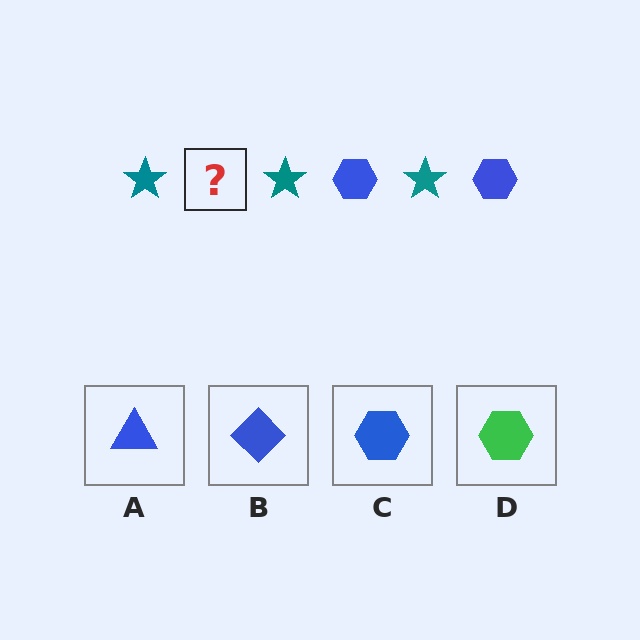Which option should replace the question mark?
Option C.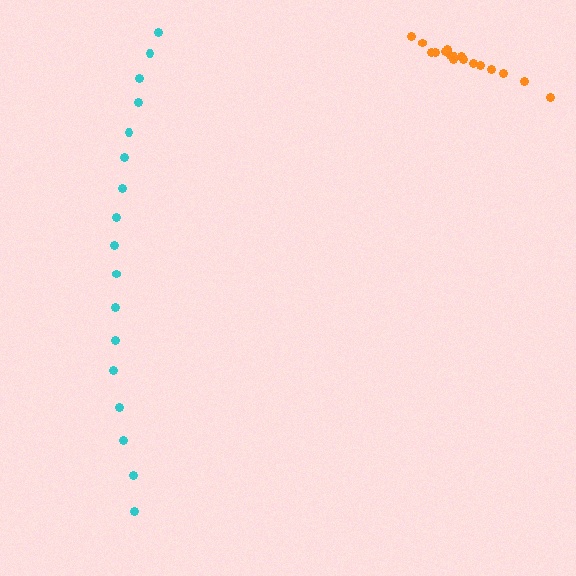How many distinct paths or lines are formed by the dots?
There are 2 distinct paths.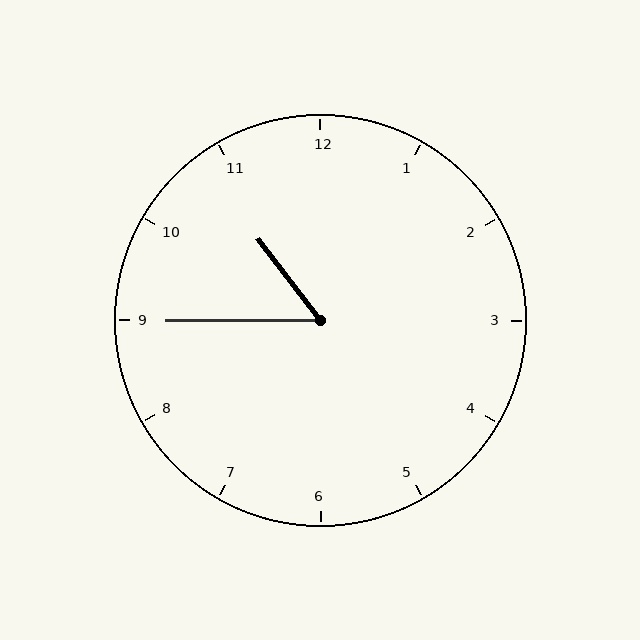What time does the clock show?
10:45.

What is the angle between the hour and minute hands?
Approximately 52 degrees.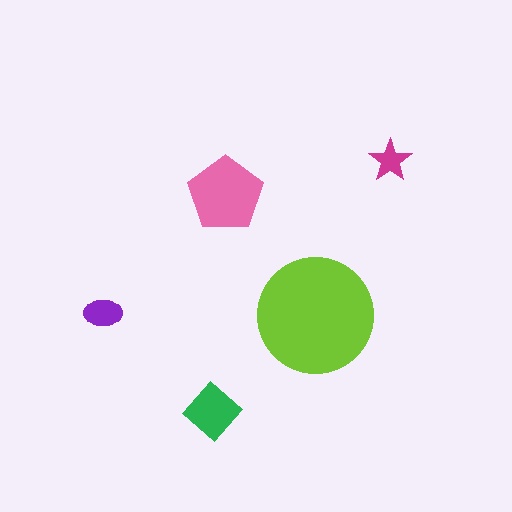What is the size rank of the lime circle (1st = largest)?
1st.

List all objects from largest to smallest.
The lime circle, the pink pentagon, the green diamond, the purple ellipse, the magenta star.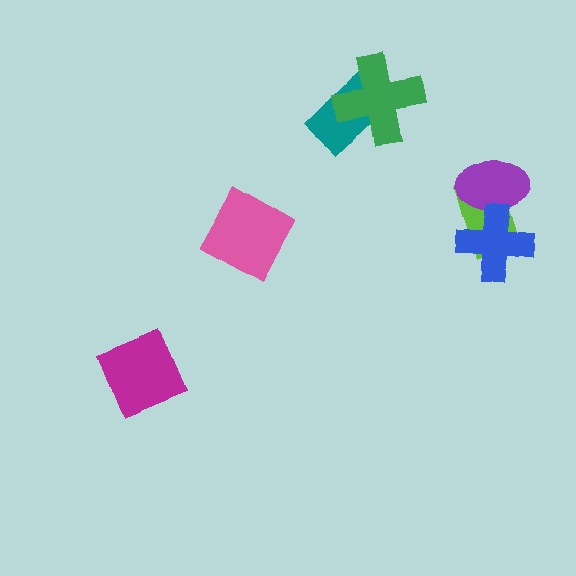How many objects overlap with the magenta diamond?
0 objects overlap with the magenta diamond.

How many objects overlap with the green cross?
1 object overlaps with the green cross.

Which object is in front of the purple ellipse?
The blue cross is in front of the purple ellipse.